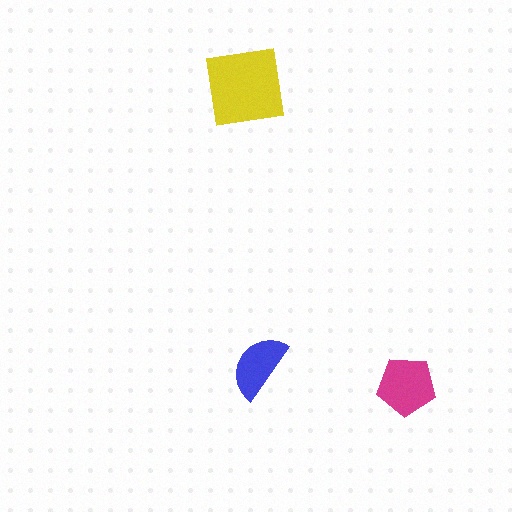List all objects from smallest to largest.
The blue semicircle, the magenta pentagon, the yellow square.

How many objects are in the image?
There are 3 objects in the image.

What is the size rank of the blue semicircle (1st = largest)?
3rd.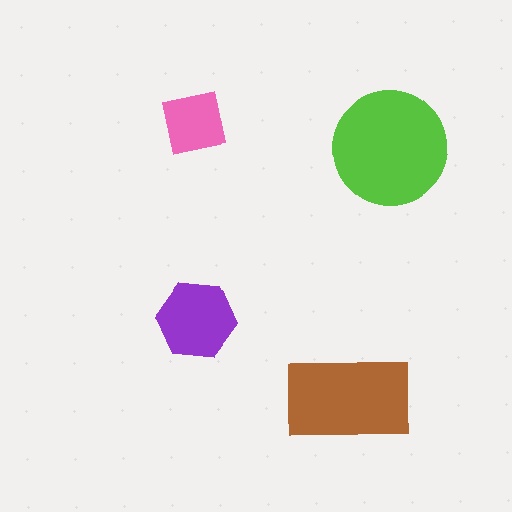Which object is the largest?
The lime circle.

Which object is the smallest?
The pink square.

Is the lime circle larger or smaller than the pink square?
Larger.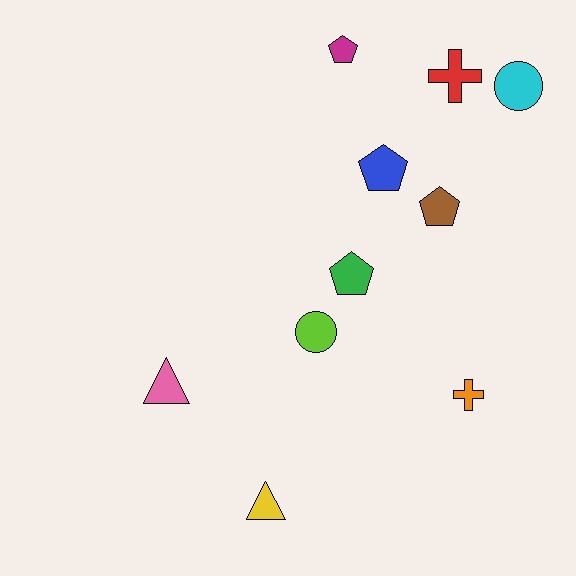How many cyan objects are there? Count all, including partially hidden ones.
There is 1 cyan object.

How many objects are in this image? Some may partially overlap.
There are 10 objects.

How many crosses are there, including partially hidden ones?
There are 2 crosses.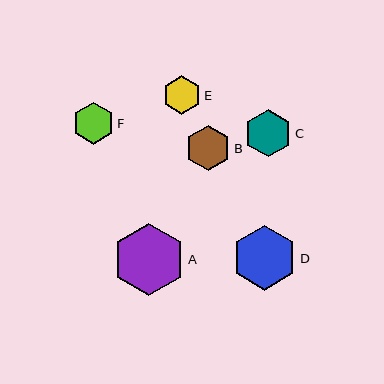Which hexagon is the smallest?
Hexagon E is the smallest with a size of approximately 38 pixels.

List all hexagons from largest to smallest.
From largest to smallest: A, D, C, B, F, E.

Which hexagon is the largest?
Hexagon A is the largest with a size of approximately 72 pixels.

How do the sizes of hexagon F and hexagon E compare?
Hexagon F and hexagon E are approximately the same size.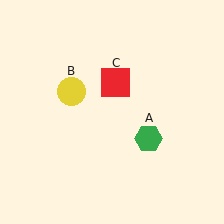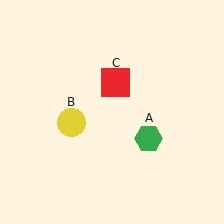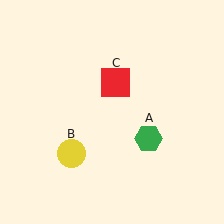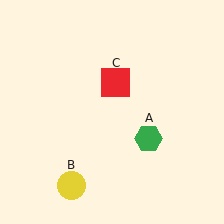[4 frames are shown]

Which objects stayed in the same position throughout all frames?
Green hexagon (object A) and red square (object C) remained stationary.